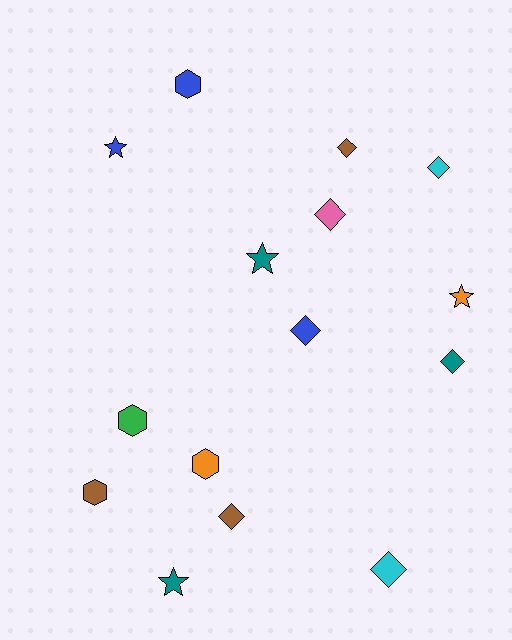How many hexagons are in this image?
There are 4 hexagons.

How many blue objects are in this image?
There are 3 blue objects.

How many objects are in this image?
There are 15 objects.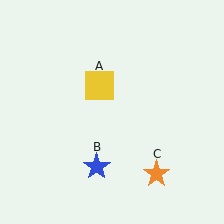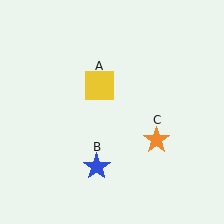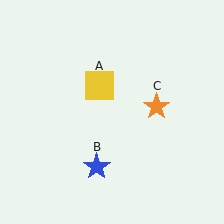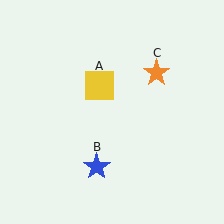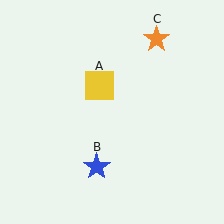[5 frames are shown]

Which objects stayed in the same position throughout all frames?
Yellow square (object A) and blue star (object B) remained stationary.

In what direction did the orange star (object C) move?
The orange star (object C) moved up.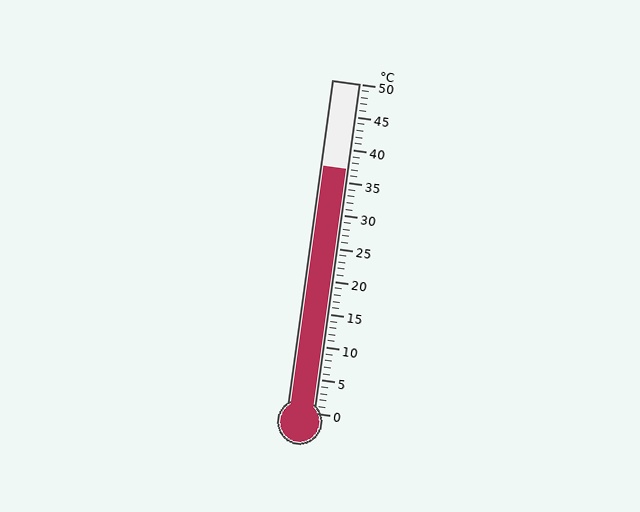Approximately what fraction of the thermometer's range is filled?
The thermometer is filled to approximately 75% of its range.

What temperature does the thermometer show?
The thermometer shows approximately 37°C.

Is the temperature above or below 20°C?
The temperature is above 20°C.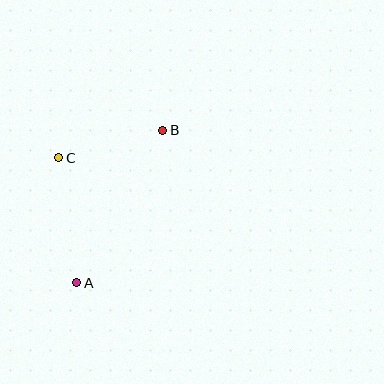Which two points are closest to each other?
Points B and C are closest to each other.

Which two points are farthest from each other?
Points A and B are farthest from each other.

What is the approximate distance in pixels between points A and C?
The distance between A and C is approximately 126 pixels.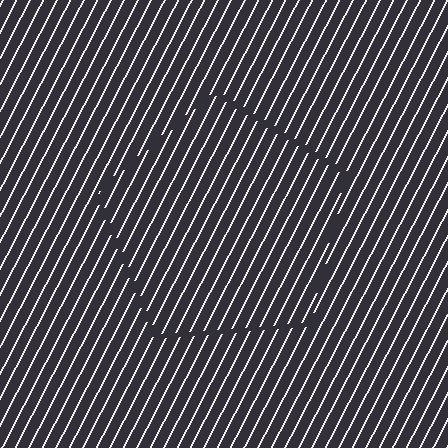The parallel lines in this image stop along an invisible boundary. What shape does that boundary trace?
An illusory pentagon. The interior of the shape contains the same grating, shifted by half a period — the contour is defined by the phase discontinuity where line-ends from the inner and outer gratings abut.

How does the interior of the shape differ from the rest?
The interior of the shape contains the same grating, shifted by half a period — the contour is defined by the phase discontinuity where line-ends from the inner and outer gratings abut.